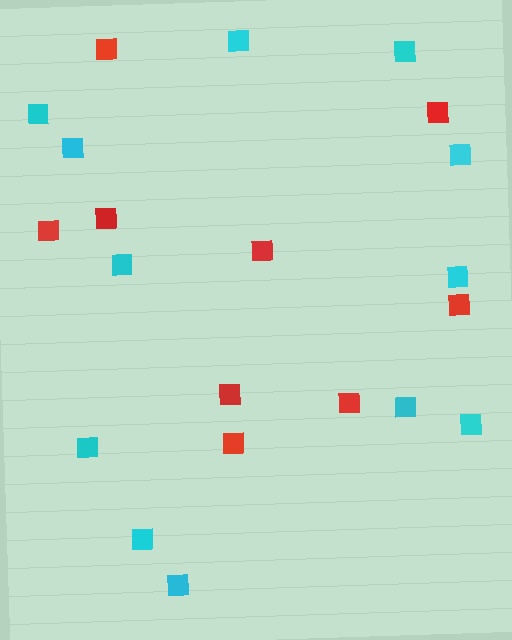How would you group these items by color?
There are 2 groups: one group of red squares (9) and one group of cyan squares (12).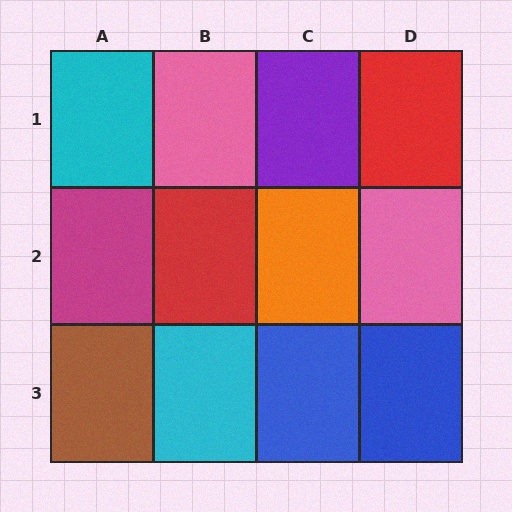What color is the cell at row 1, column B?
Pink.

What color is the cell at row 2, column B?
Red.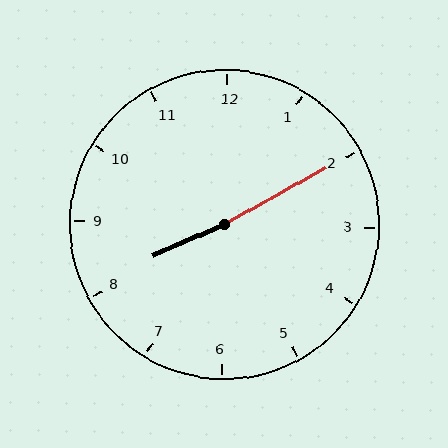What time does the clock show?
8:10.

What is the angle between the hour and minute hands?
Approximately 175 degrees.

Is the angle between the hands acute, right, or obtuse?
It is obtuse.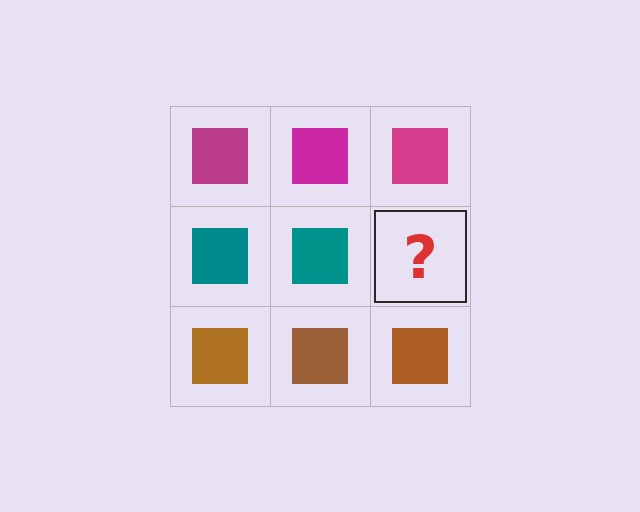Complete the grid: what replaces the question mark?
The question mark should be replaced with a teal square.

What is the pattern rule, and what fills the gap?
The rule is that each row has a consistent color. The gap should be filled with a teal square.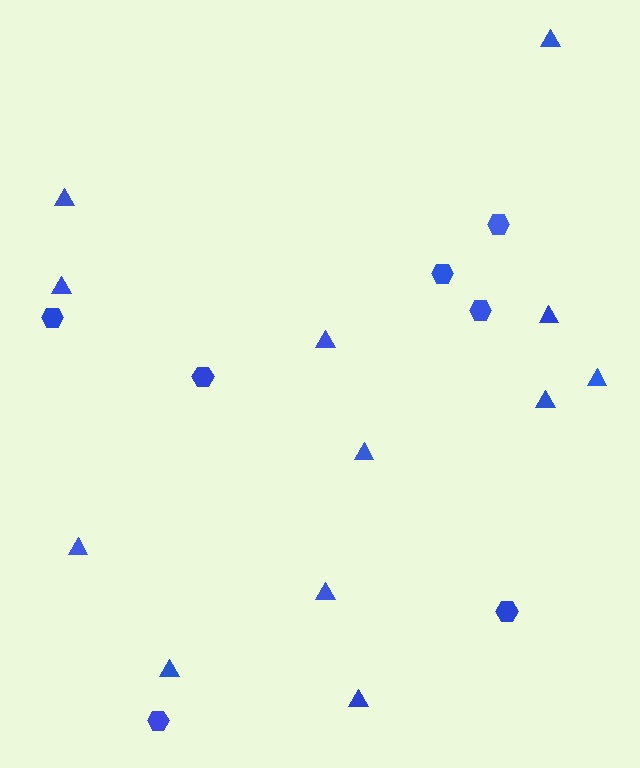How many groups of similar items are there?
There are 2 groups: one group of hexagons (7) and one group of triangles (12).